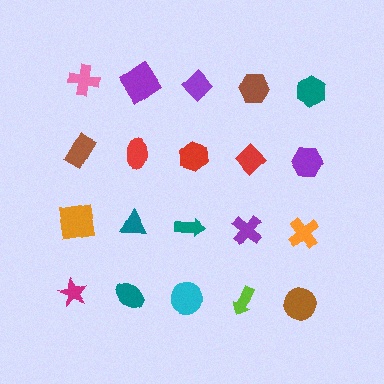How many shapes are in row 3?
5 shapes.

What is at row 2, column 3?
A red hexagon.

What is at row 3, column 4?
A purple cross.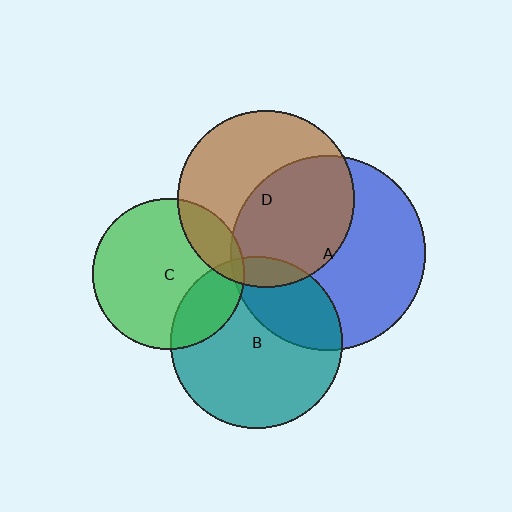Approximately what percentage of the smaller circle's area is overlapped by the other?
Approximately 50%.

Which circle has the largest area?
Circle A (blue).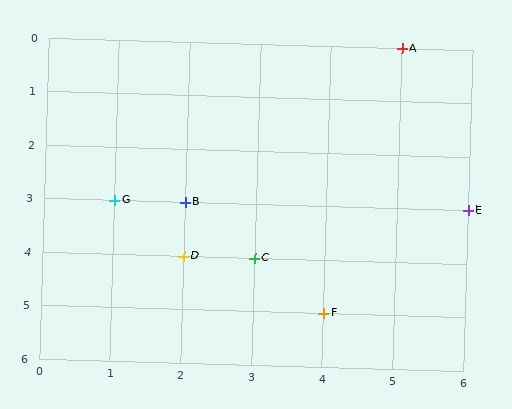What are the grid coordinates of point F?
Point F is at grid coordinates (4, 5).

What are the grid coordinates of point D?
Point D is at grid coordinates (2, 4).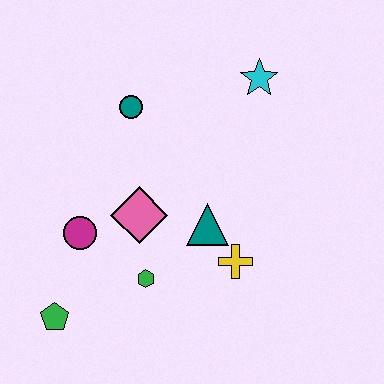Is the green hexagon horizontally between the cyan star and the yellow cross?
No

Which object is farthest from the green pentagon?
The cyan star is farthest from the green pentagon.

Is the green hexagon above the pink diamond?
No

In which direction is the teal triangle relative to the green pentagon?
The teal triangle is to the right of the green pentagon.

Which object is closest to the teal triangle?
The yellow cross is closest to the teal triangle.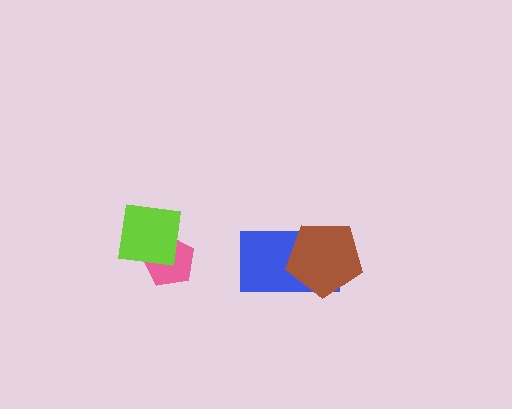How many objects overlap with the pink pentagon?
1 object overlaps with the pink pentagon.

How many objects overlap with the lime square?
1 object overlaps with the lime square.